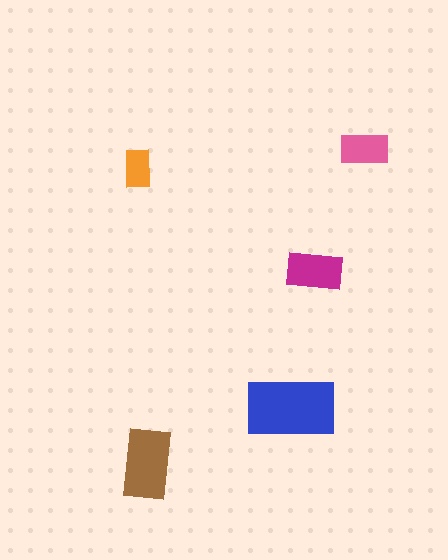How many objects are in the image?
There are 5 objects in the image.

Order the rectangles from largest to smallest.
the blue one, the brown one, the magenta one, the pink one, the orange one.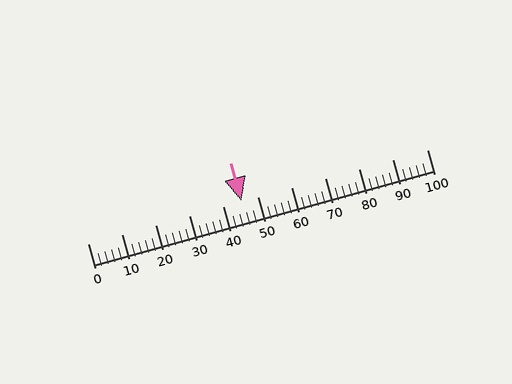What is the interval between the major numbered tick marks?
The major tick marks are spaced 10 units apart.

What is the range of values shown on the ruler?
The ruler shows values from 0 to 100.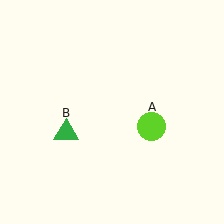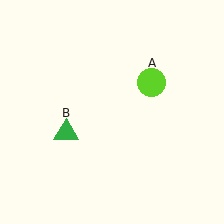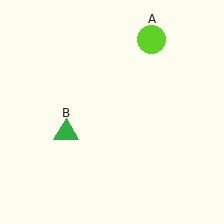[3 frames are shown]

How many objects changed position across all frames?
1 object changed position: lime circle (object A).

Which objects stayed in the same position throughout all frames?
Green triangle (object B) remained stationary.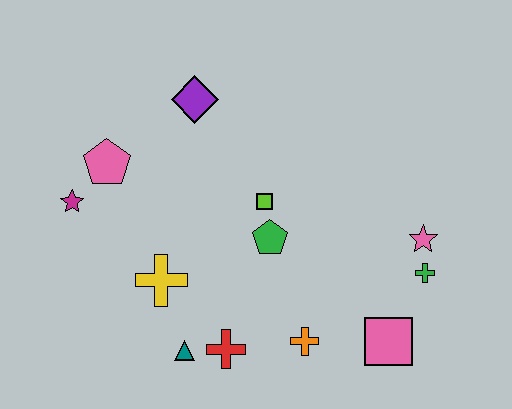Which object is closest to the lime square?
The green pentagon is closest to the lime square.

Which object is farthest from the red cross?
The purple diamond is farthest from the red cross.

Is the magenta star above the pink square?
Yes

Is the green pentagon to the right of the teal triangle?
Yes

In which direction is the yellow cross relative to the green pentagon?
The yellow cross is to the left of the green pentagon.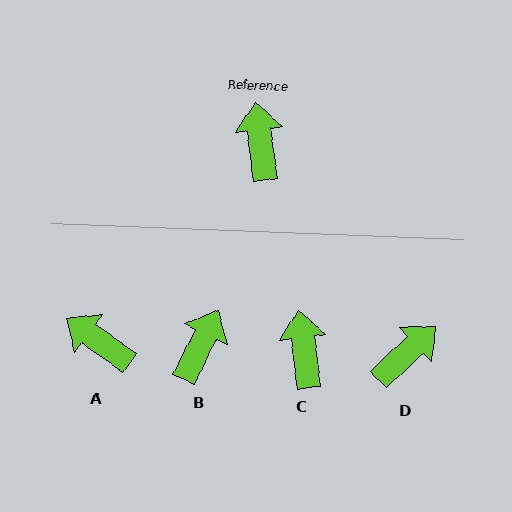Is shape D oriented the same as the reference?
No, it is off by about 55 degrees.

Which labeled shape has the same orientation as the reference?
C.